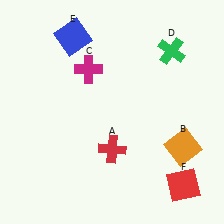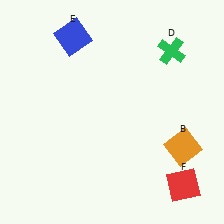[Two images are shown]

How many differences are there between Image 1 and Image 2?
There are 2 differences between the two images.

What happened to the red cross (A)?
The red cross (A) was removed in Image 2. It was in the bottom-right area of Image 1.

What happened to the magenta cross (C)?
The magenta cross (C) was removed in Image 2. It was in the top-left area of Image 1.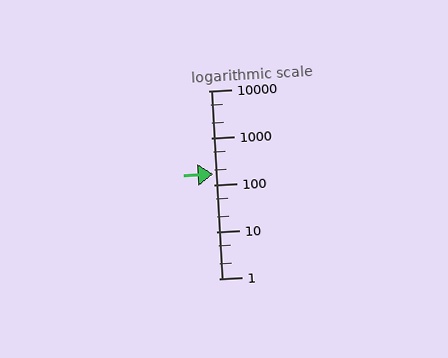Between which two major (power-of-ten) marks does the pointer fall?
The pointer is between 100 and 1000.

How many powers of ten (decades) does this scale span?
The scale spans 4 decades, from 1 to 10000.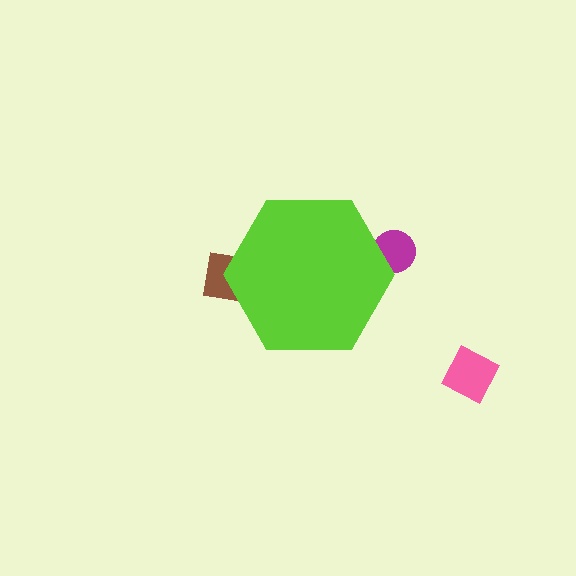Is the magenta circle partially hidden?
Yes, the magenta circle is partially hidden behind the lime hexagon.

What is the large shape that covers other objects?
A lime hexagon.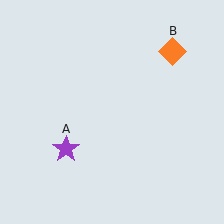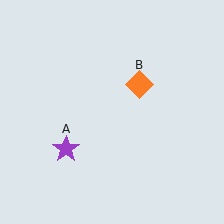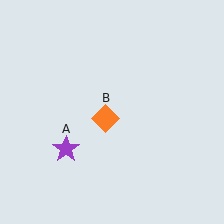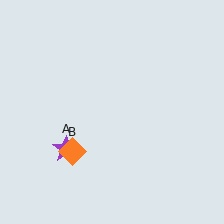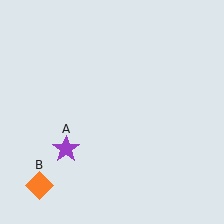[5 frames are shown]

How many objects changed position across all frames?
1 object changed position: orange diamond (object B).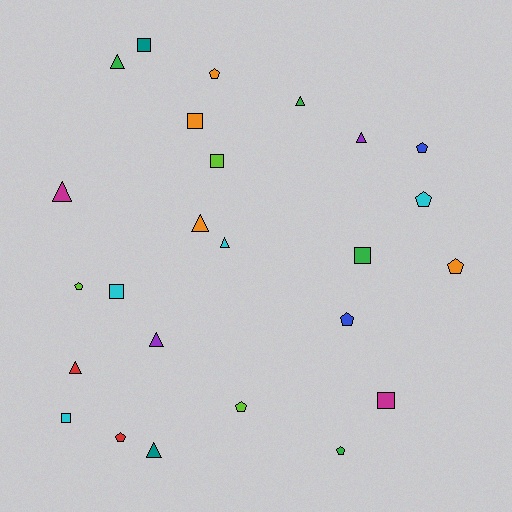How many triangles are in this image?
There are 9 triangles.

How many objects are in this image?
There are 25 objects.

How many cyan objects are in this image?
There are 4 cyan objects.